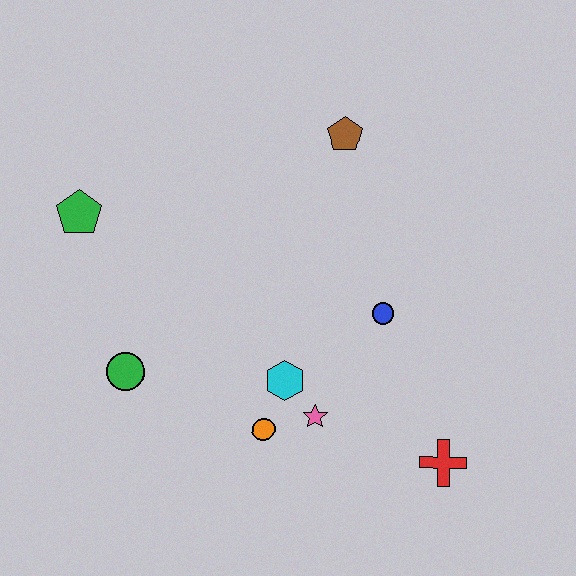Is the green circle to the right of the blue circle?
No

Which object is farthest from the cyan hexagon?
The green pentagon is farthest from the cyan hexagon.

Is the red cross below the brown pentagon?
Yes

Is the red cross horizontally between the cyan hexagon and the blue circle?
No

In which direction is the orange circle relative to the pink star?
The orange circle is to the left of the pink star.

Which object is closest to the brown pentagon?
The blue circle is closest to the brown pentagon.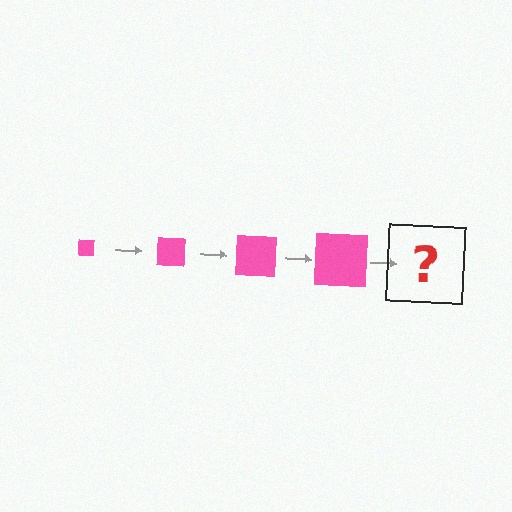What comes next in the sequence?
The next element should be a pink square, larger than the previous one.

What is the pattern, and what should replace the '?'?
The pattern is that the square gets progressively larger each step. The '?' should be a pink square, larger than the previous one.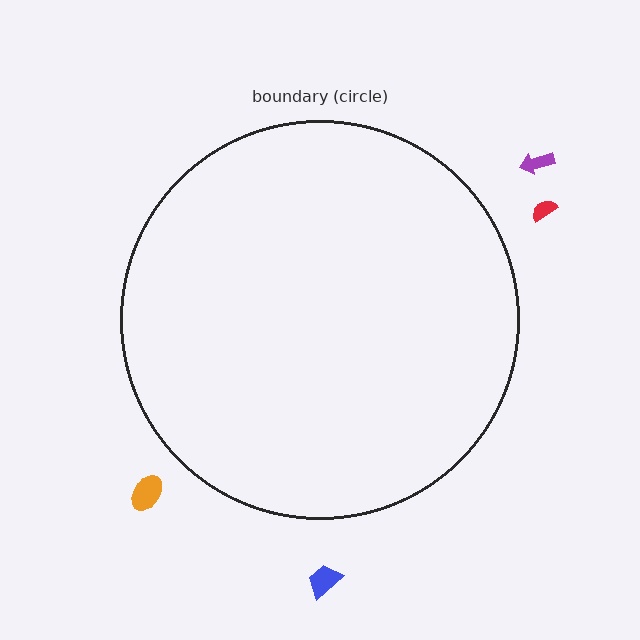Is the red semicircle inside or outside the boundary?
Outside.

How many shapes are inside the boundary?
0 inside, 4 outside.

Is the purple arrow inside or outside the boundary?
Outside.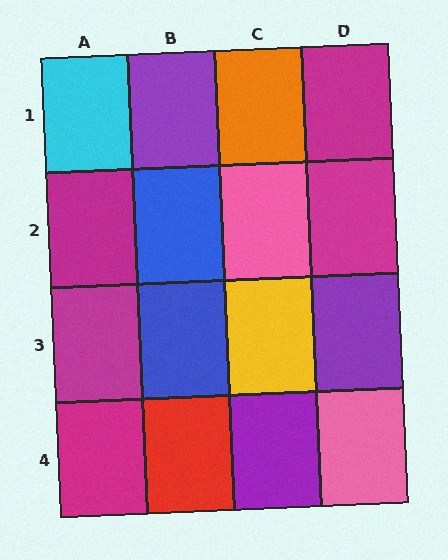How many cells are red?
1 cell is red.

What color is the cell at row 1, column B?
Purple.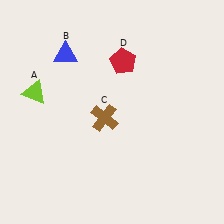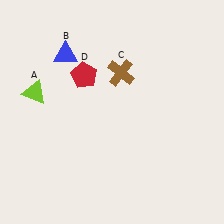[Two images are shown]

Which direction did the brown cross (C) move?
The brown cross (C) moved up.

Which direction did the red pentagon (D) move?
The red pentagon (D) moved left.